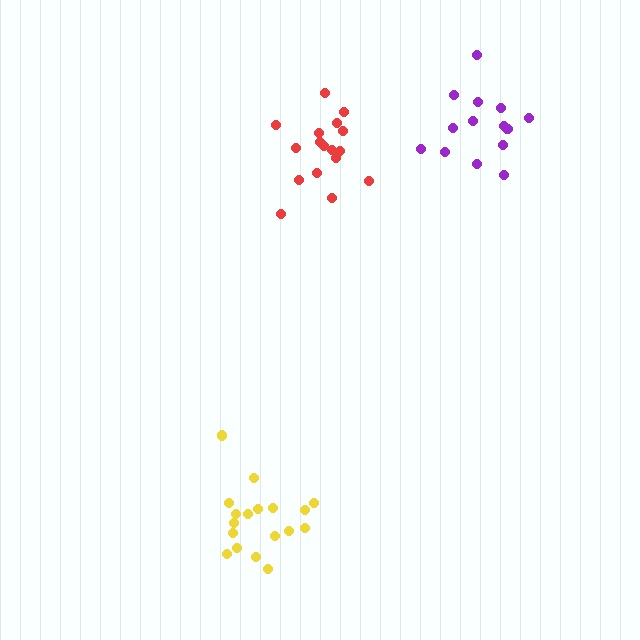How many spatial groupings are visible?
There are 3 spatial groupings.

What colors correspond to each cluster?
The clusters are colored: yellow, purple, red.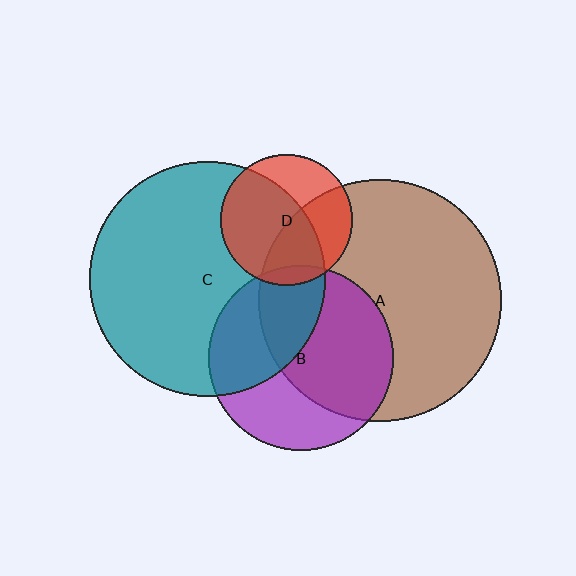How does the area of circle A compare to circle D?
Approximately 3.4 times.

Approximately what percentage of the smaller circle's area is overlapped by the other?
Approximately 65%.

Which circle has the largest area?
Circle A (brown).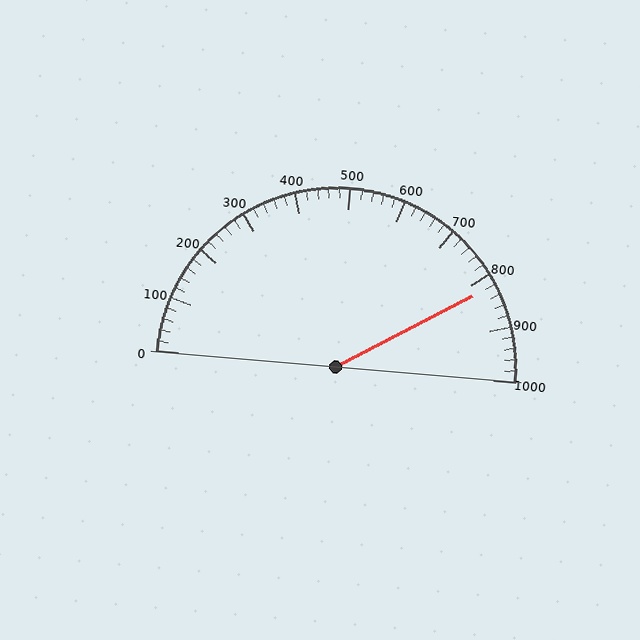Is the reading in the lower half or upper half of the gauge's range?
The reading is in the upper half of the range (0 to 1000).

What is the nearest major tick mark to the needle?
The nearest major tick mark is 800.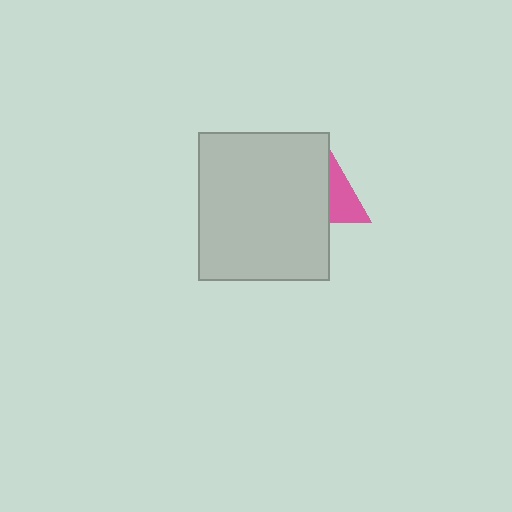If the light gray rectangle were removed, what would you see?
You would see the complete pink triangle.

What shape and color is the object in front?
The object in front is a light gray rectangle.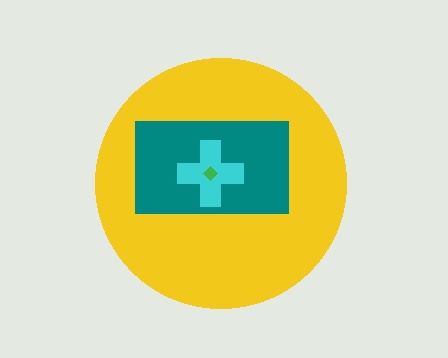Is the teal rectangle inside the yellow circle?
Yes.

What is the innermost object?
The green diamond.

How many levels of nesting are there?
4.